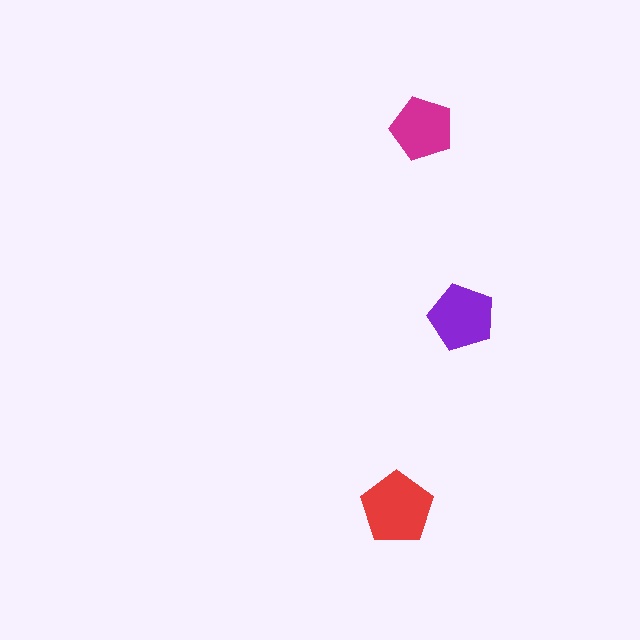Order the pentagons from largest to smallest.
the red one, the purple one, the magenta one.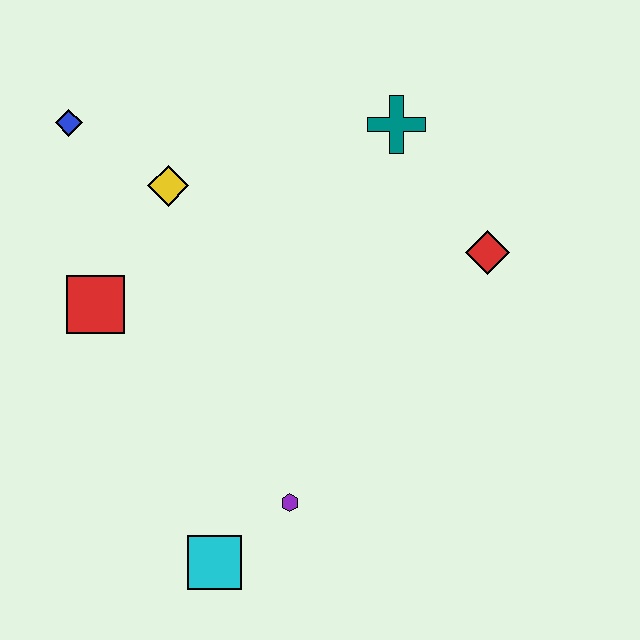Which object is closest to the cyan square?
The purple hexagon is closest to the cyan square.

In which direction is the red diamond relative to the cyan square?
The red diamond is above the cyan square.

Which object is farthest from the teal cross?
The cyan square is farthest from the teal cross.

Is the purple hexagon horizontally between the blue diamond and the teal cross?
Yes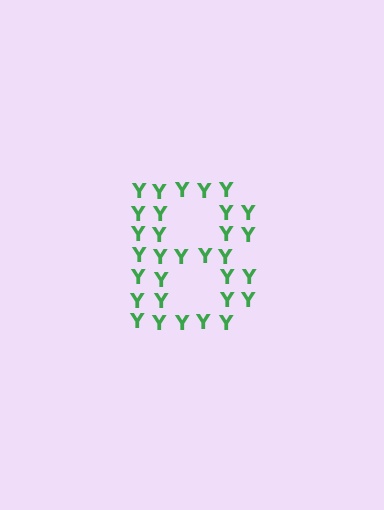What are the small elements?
The small elements are letter Y's.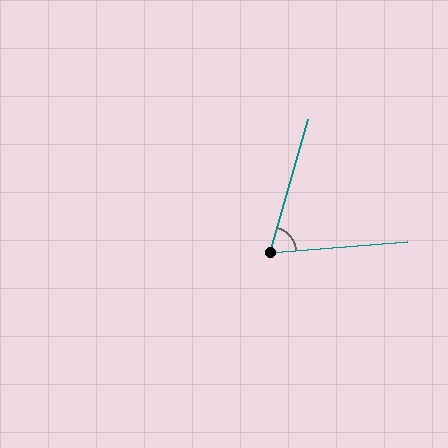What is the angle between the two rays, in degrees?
Approximately 70 degrees.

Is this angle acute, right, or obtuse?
It is acute.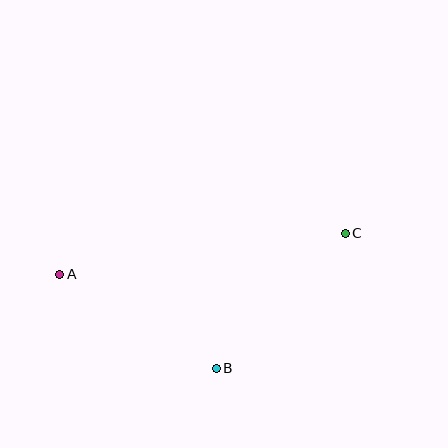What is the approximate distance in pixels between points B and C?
The distance between B and C is approximately 187 pixels.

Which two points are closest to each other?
Points A and B are closest to each other.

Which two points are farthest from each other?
Points A and C are farthest from each other.